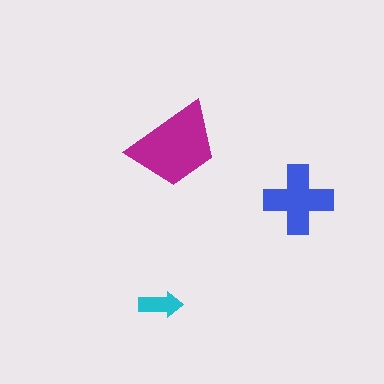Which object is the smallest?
The cyan arrow.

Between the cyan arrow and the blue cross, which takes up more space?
The blue cross.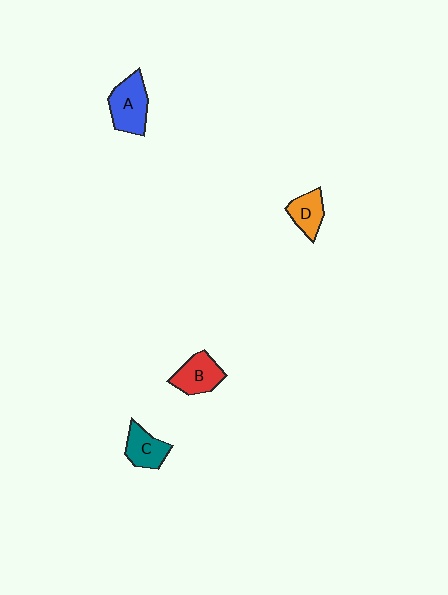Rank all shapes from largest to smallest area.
From largest to smallest: A (blue), B (red), C (teal), D (orange).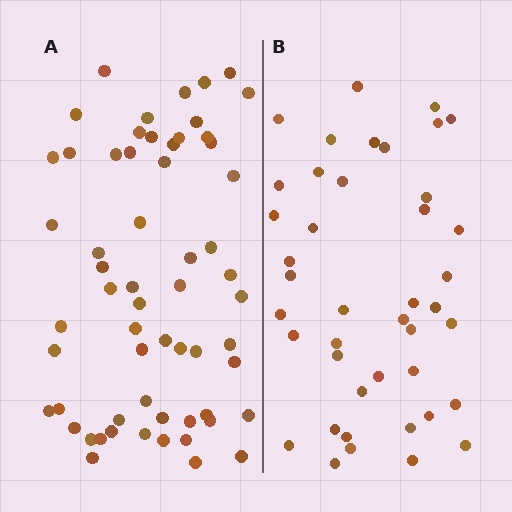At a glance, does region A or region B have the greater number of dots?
Region A (the left region) has more dots.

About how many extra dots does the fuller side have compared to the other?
Region A has approximately 20 more dots than region B.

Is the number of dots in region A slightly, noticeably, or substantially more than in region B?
Region A has noticeably more, but not dramatically so. The ratio is roughly 1.4 to 1.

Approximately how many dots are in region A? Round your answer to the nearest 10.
About 60 dots.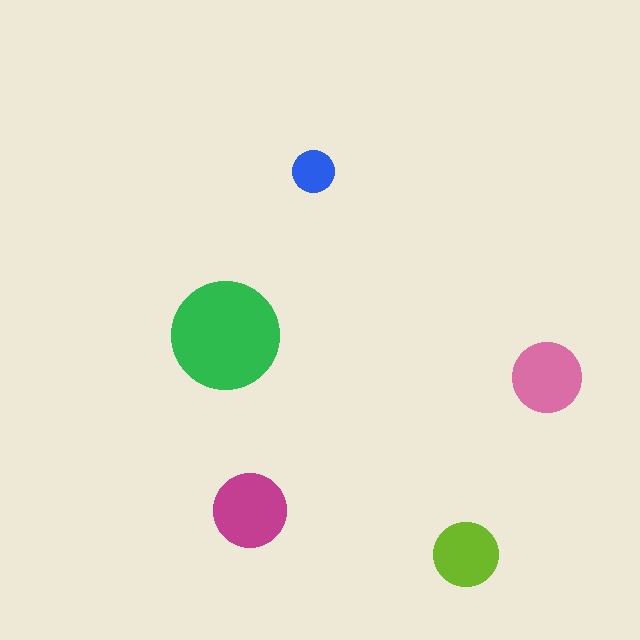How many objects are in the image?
There are 5 objects in the image.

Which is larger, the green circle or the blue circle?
The green one.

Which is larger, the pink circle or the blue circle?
The pink one.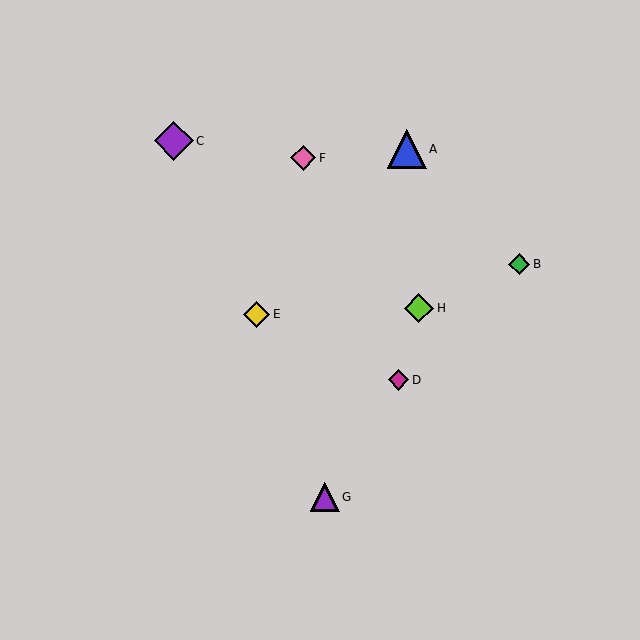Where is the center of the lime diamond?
The center of the lime diamond is at (419, 308).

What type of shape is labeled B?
Shape B is a green diamond.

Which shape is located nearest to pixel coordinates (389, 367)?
The magenta diamond (labeled D) at (398, 380) is nearest to that location.